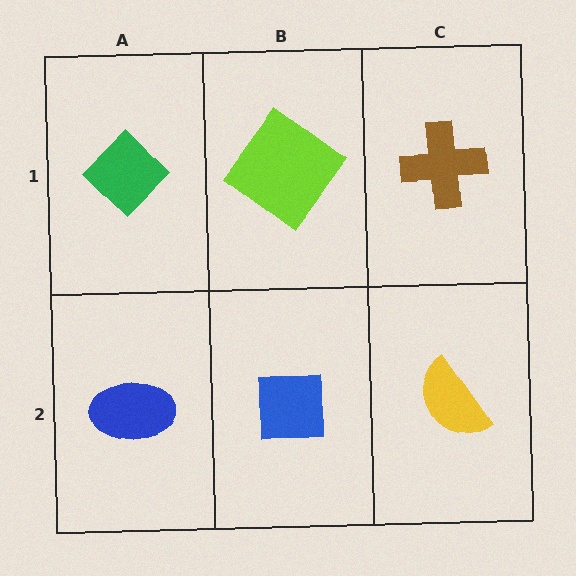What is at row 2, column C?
A yellow semicircle.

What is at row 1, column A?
A green diamond.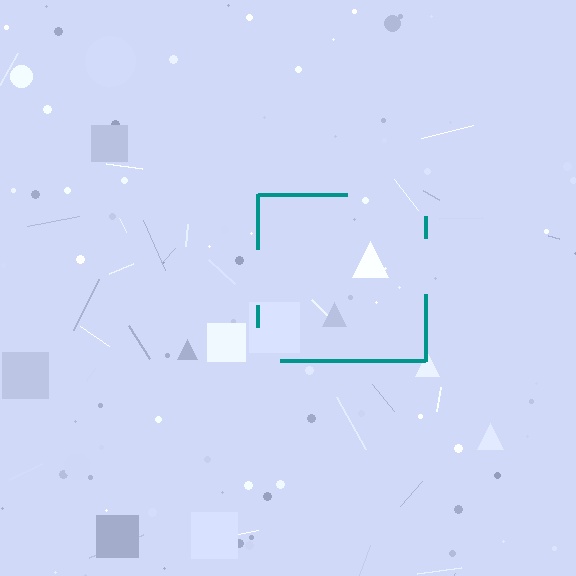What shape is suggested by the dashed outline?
The dashed outline suggests a square.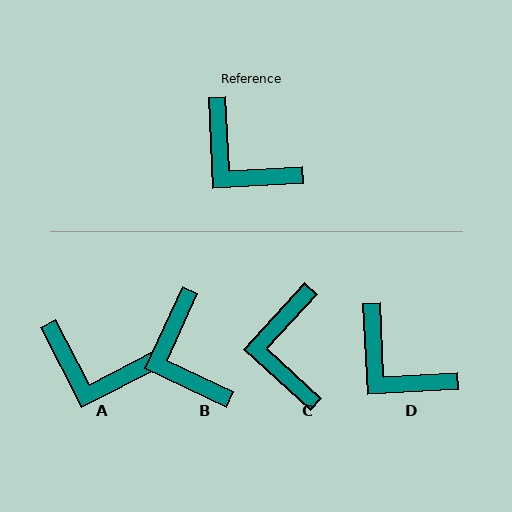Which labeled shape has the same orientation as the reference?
D.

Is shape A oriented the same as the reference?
No, it is off by about 25 degrees.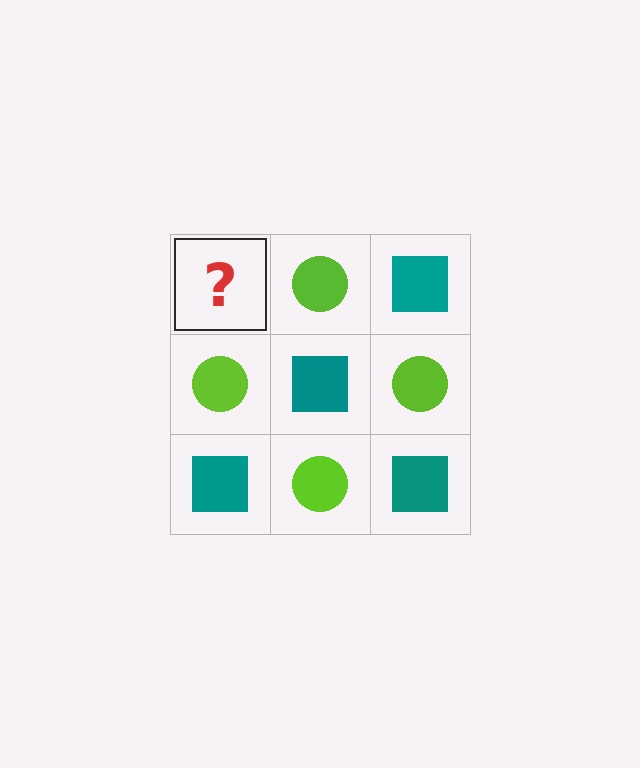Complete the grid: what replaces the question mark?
The question mark should be replaced with a teal square.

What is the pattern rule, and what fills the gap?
The rule is that it alternates teal square and lime circle in a checkerboard pattern. The gap should be filled with a teal square.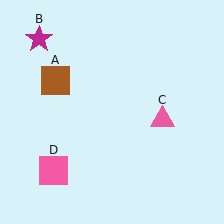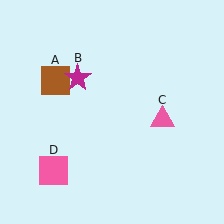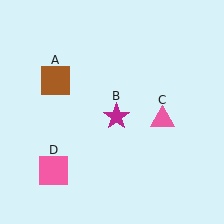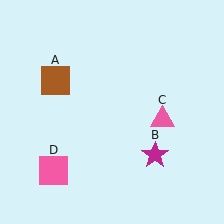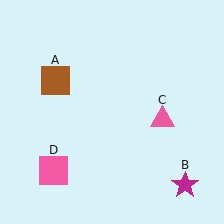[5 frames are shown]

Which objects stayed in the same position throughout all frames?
Brown square (object A) and pink triangle (object C) and pink square (object D) remained stationary.